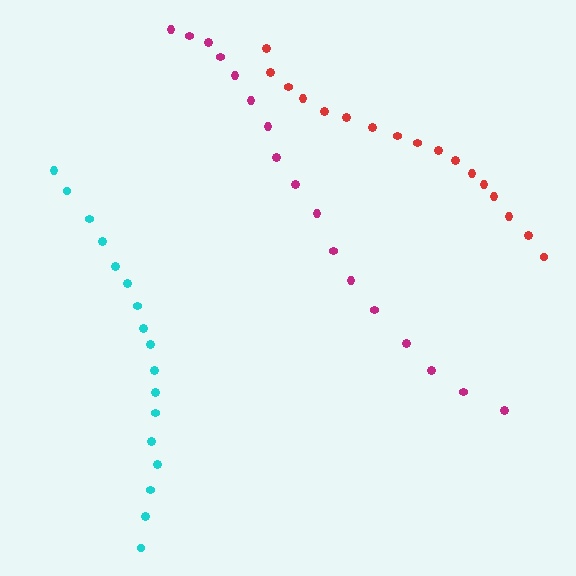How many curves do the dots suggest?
There are 3 distinct paths.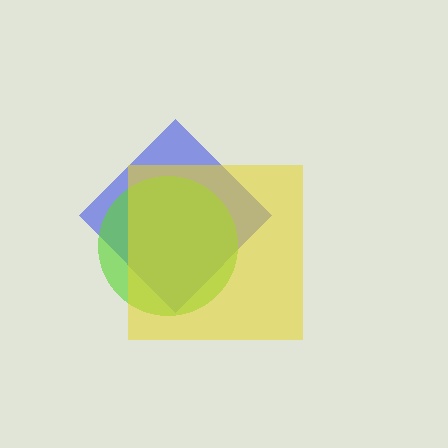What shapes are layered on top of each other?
The layered shapes are: a blue diamond, a lime circle, a yellow square.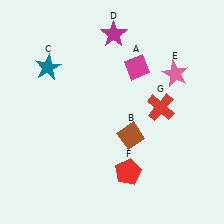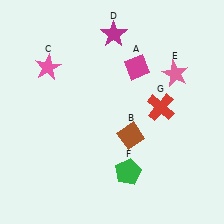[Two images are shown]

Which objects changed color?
C changed from teal to pink. F changed from red to green.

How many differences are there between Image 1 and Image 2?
There are 2 differences between the two images.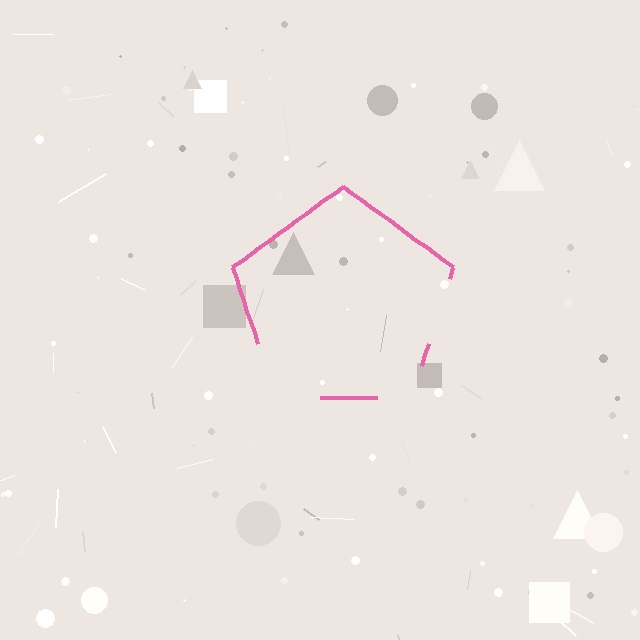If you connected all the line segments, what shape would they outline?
They would outline a pentagon.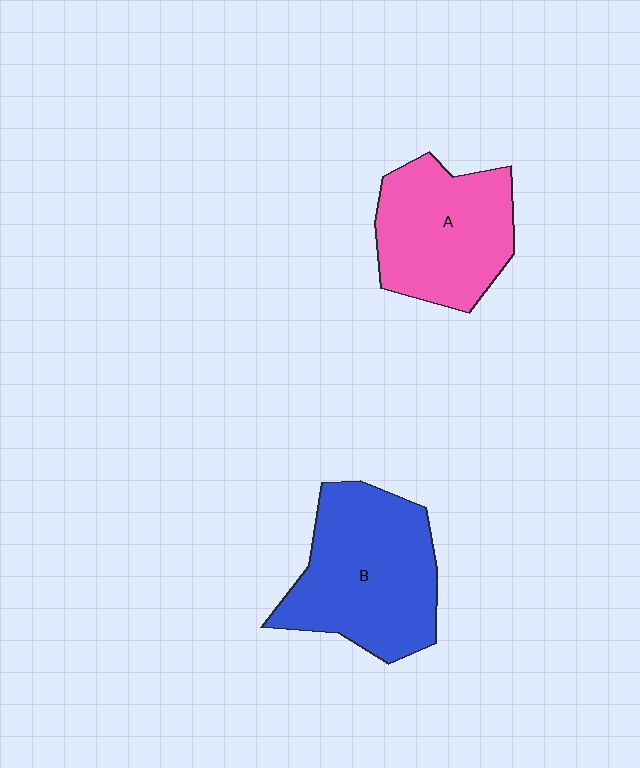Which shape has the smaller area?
Shape A (pink).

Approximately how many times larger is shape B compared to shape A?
Approximately 1.2 times.